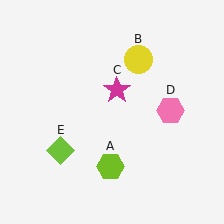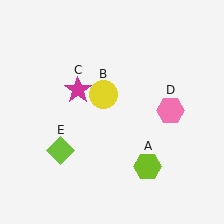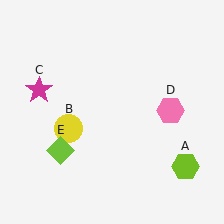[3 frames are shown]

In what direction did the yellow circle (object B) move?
The yellow circle (object B) moved down and to the left.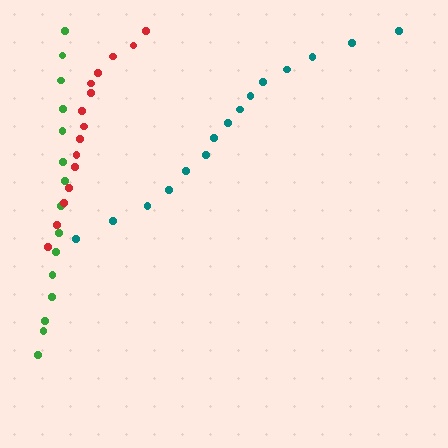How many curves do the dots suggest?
There are 3 distinct paths.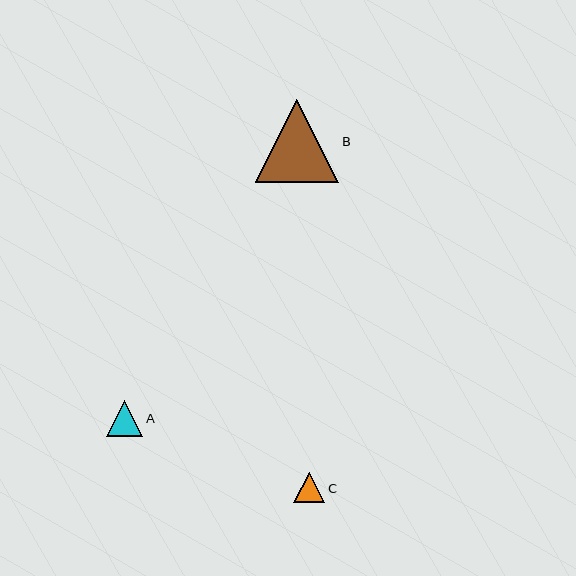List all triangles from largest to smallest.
From largest to smallest: B, A, C.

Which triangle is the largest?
Triangle B is the largest with a size of approximately 83 pixels.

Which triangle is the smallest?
Triangle C is the smallest with a size of approximately 31 pixels.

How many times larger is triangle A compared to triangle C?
Triangle A is approximately 1.2 times the size of triangle C.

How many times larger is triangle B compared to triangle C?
Triangle B is approximately 2.7 times the size of triangle C.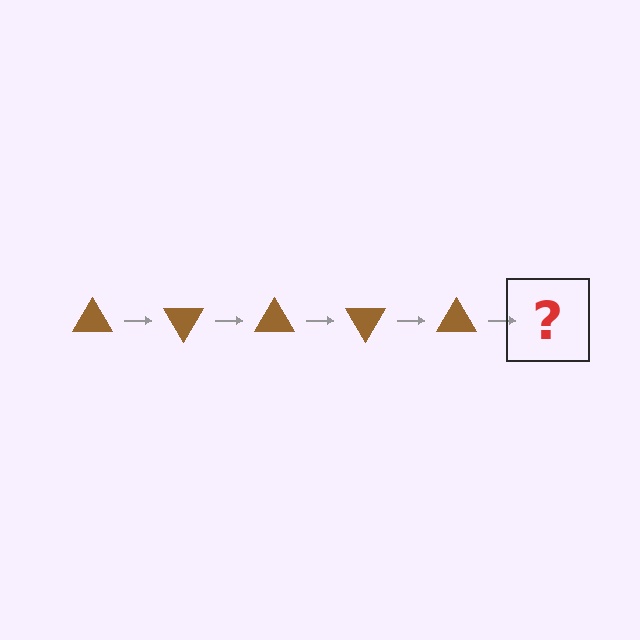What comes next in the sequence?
The next element should be a brown triangle rotated 300 degrees.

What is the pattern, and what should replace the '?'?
The pattern is that the triangle rotates 60 degrees each step. The '?' should be a brown triangle rotated 300 degrees.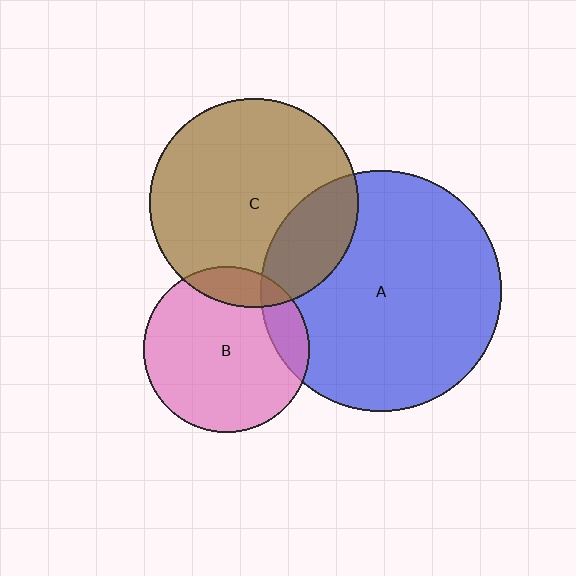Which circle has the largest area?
Circle A (blue).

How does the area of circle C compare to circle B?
Approximately 1.6 times.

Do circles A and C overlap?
Yes.